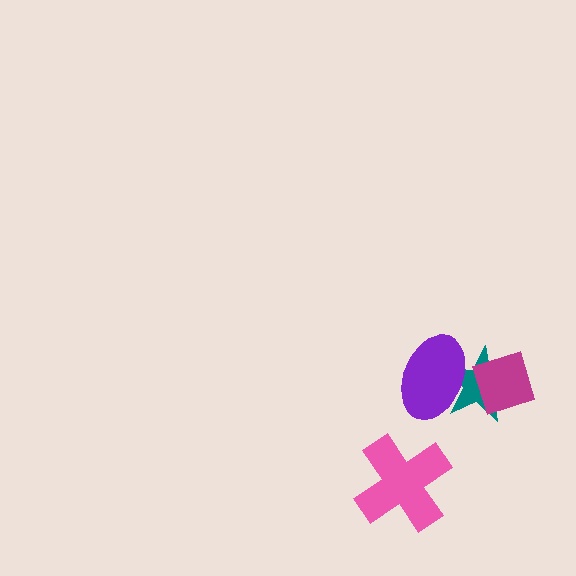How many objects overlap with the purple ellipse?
1 object overlaps with the purple ellipse.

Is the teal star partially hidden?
Yes, it is partially covered by another shape.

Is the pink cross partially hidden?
No, no other shape covers it.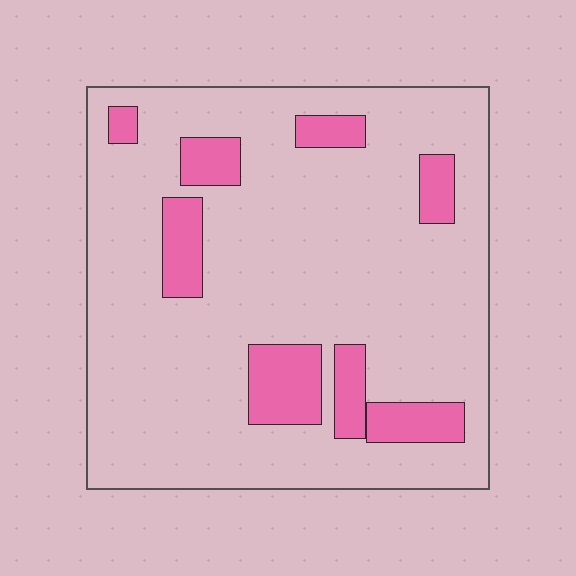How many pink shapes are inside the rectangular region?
8.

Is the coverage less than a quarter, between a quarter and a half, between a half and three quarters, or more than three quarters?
Less than a quarter.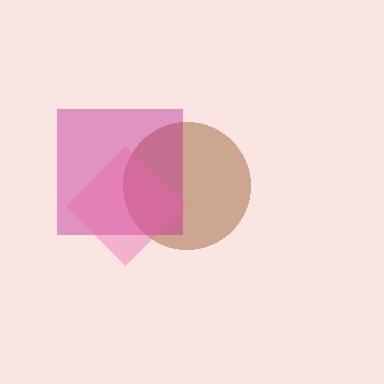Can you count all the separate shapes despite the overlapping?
Yes, there are 3 separate shapes.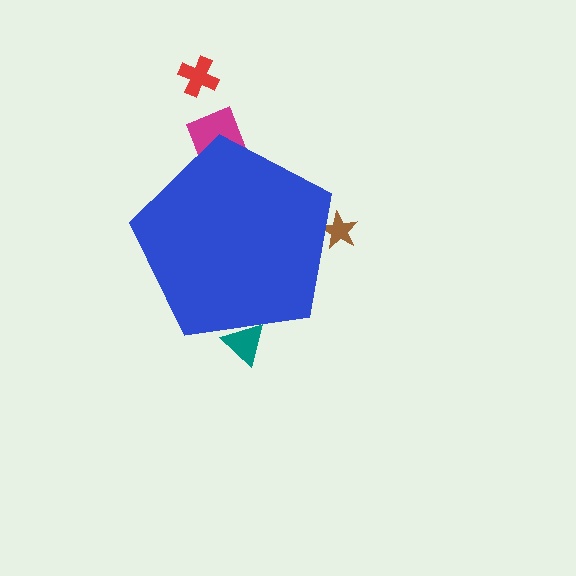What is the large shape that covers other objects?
A blue pentagon.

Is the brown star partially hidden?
Yes, the brown star is partially hidden behind the blue pentagon.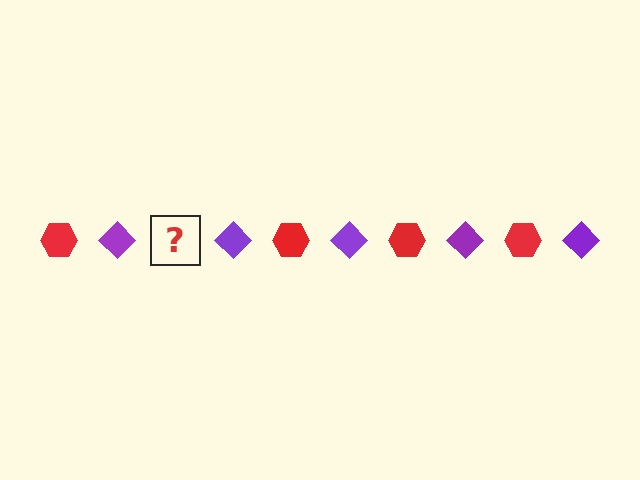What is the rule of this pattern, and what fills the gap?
The rule is that the pattern alternates between red hexagon and purple diamond. The gap should be filled with a red hexagon.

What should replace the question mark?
The question mark should be replaced with a red hexagon.